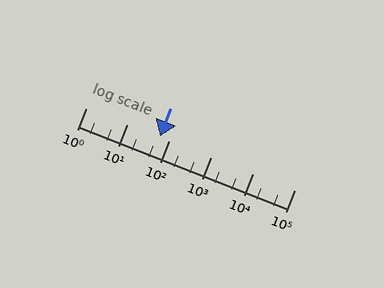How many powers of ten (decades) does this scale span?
The scale spans 5 decades, from 1 to 100000.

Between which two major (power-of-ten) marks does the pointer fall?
The pointer is between 10 and 100.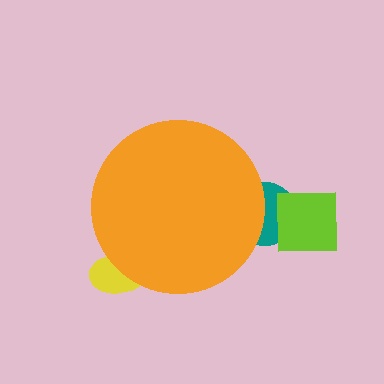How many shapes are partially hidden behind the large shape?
2 shapes are partially hidden.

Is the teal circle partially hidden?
Yes, the teal circle is partially hidden behind the orange circle.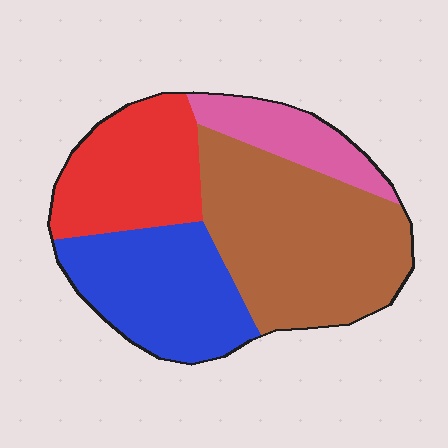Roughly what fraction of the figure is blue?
Blue covers 26% of the figure.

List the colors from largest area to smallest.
From largest to smallest: brown, blue, red, pink.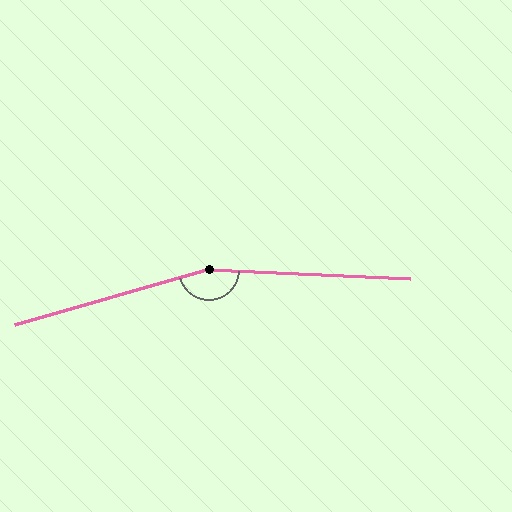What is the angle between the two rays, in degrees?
Approximately 162 degrees.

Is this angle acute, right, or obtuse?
It is obtuse.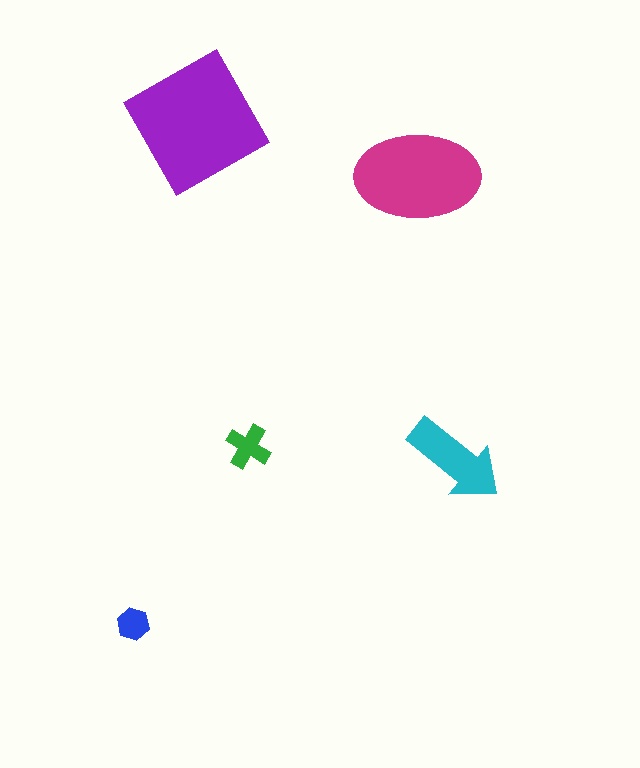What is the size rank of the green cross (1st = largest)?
4th.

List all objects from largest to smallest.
The purple square, the magenta ellipse, the cyan arrow, the green cross, the blue hexagon.